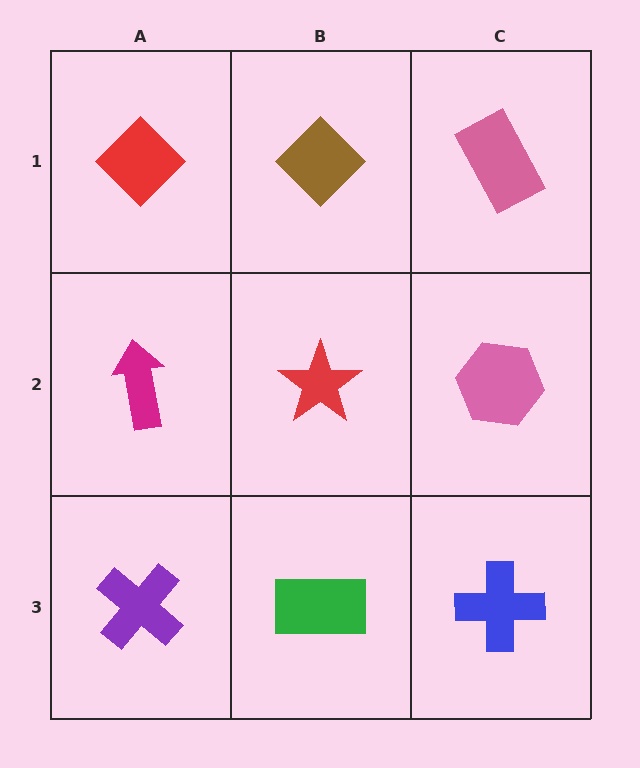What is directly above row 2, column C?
A pink rectangle.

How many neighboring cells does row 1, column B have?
3.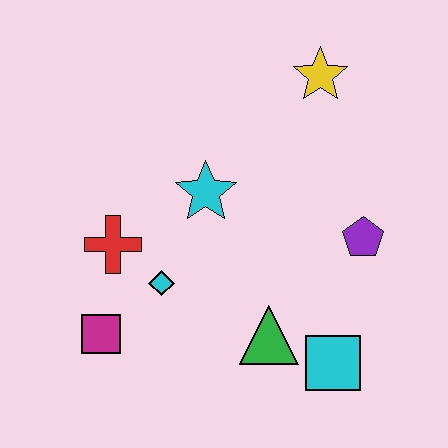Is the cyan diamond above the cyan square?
Yes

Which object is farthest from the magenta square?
The yellow star is farthest from the magenta square.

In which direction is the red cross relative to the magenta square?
The red cross is above the magenta square.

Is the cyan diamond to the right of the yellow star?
No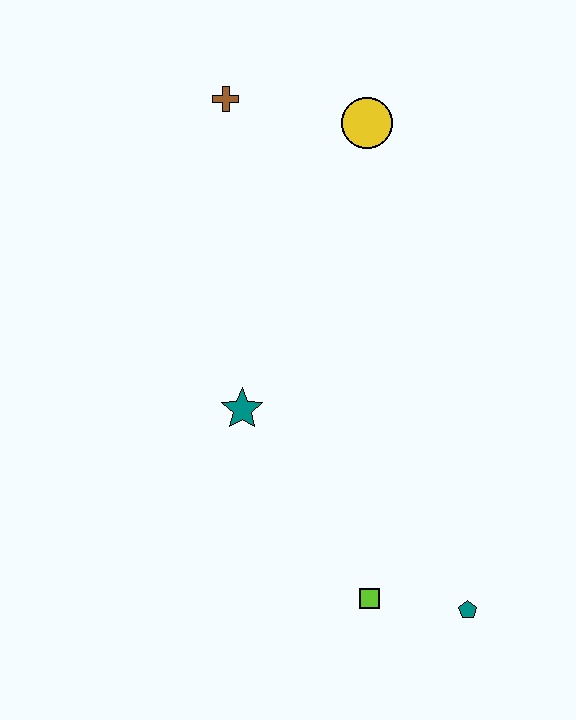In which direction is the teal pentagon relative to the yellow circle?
The teal pentagon is below the yellow circle.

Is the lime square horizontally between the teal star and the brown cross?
No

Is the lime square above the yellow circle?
No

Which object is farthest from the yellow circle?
The teal pentagon is farthest from the yellow circle.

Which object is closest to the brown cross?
The yellow circle is closest to the brown cross.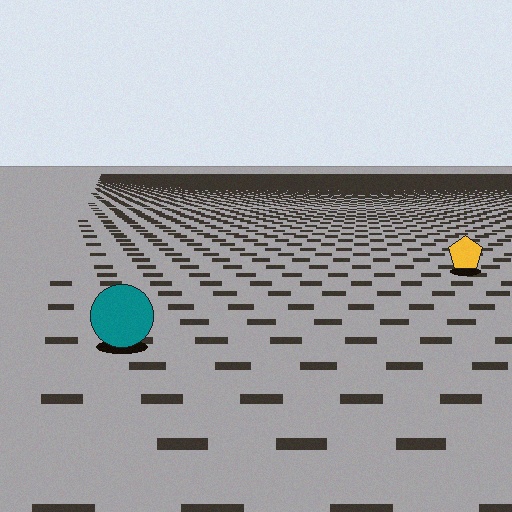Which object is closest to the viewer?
The teal circle is closest. The texture marks near it are larger and more spread out.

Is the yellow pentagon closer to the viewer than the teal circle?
No. The teal circle is closer — you can tell from the texture gradient: the ground texture is coarser near it.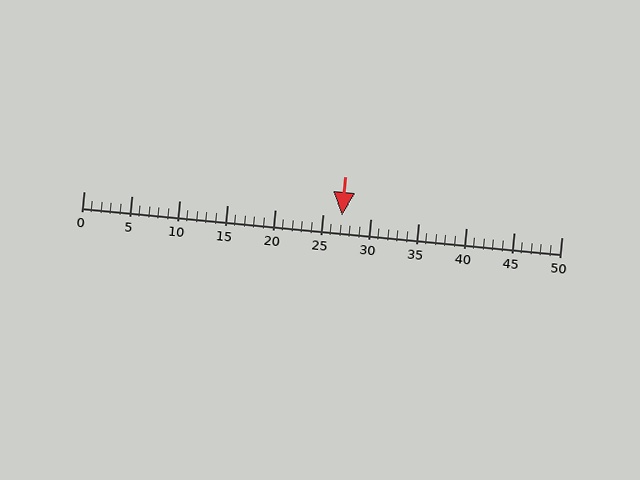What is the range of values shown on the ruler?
The ruler shows values from 0 to 50.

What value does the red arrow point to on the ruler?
The red arrow points to approximately 27.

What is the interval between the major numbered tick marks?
The major tick marks are spaced 5 units apart.